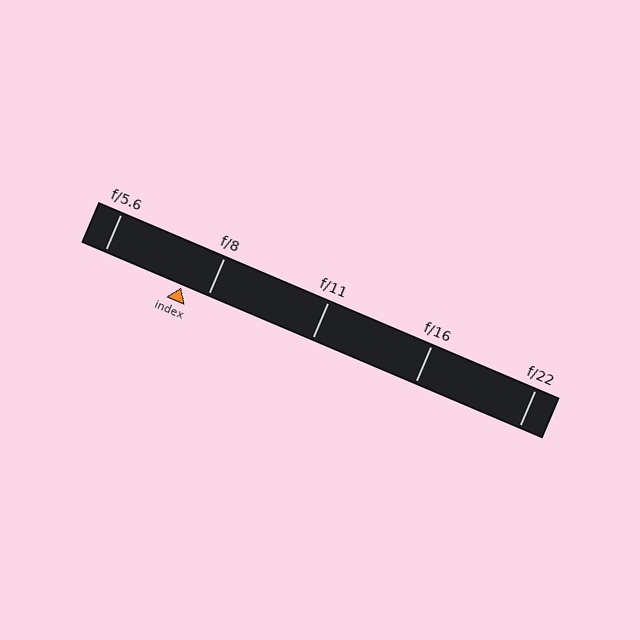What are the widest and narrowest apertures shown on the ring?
The widest aperture shown is f/5.6 and the narrowest is f/22.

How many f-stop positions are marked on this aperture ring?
There are 5 f-stop positions marked.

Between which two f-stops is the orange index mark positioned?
The index mark is between f/5.6 and f/8.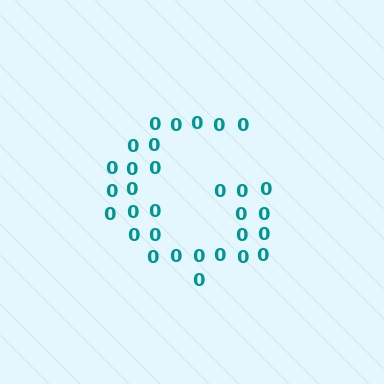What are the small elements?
The small elements are digit 0's.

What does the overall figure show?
The overall figure shows the letter G.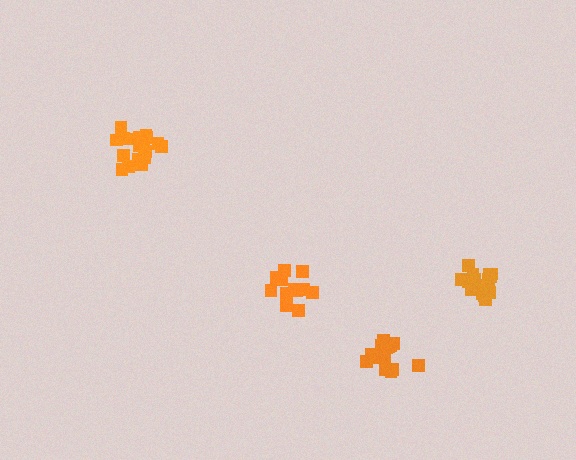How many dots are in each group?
Group 1: 16 dots, Group 2: 13 dots, Group 3: 18 dots, Group 4: 18 dots (65 total).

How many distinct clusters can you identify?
There are 4 distinct clusters.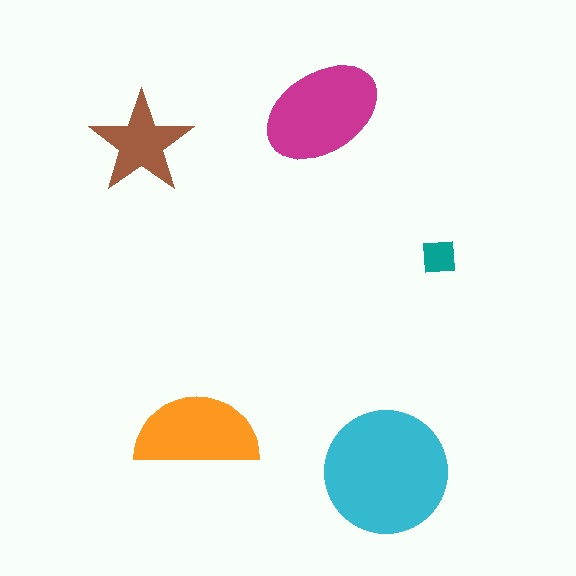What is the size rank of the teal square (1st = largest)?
5th.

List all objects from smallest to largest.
The teal square, the brown star, the orange semicircle, the magenta ellipse, the cyan circle.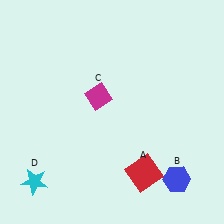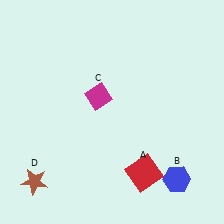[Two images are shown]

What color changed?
The star (D) changed from cyan in Image 1 to brown in Image 2.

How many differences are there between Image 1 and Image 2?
There is 1 difference between the two images.